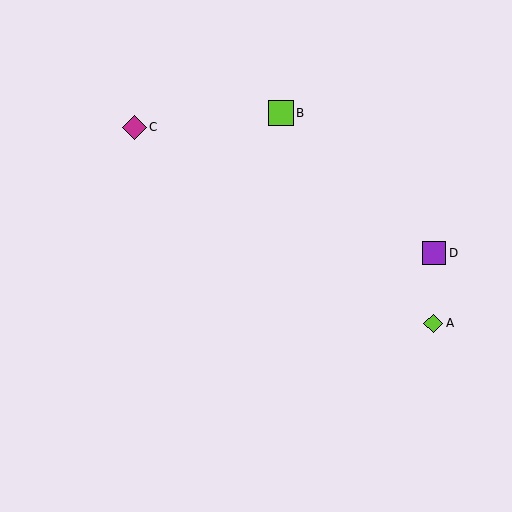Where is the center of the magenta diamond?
The center of the magenta diamond is at (134, 127).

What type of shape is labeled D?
Shape D is a purple square.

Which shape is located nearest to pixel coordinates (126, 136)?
The magenta diamond (labeled C) at (134, 127) is nearest to that location.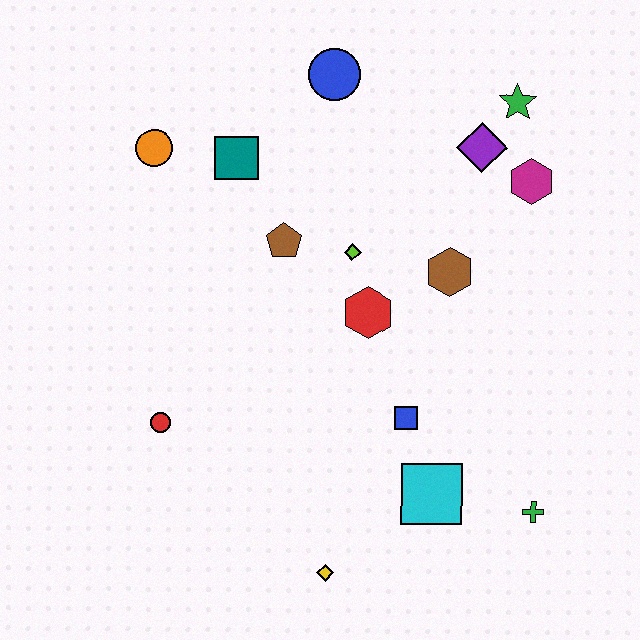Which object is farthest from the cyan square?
The orange circle is farthest from the cyan square.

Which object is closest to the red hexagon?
The lime diamond is closest to the red hexagon.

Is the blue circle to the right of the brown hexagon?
No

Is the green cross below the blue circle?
Yes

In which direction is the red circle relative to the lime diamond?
The red circle is to the left of the lime diamond.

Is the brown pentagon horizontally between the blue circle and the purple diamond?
No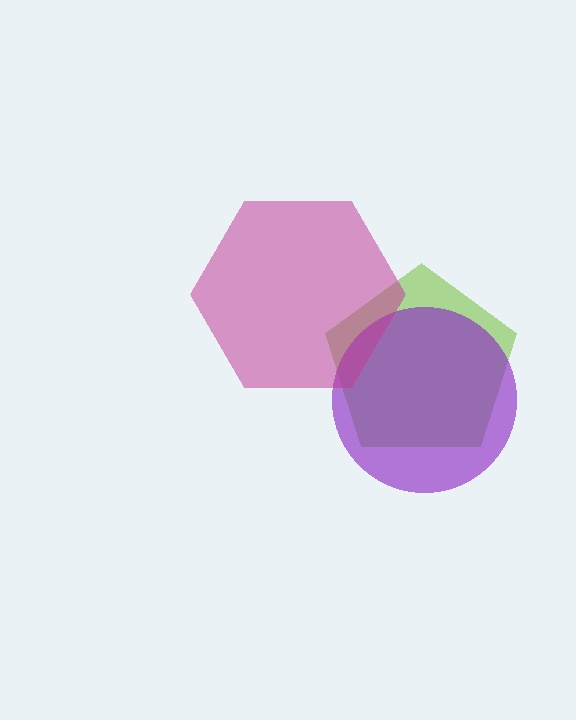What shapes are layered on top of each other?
The layered shapes are: a lime pentagon, a purple circle, a magenta hexagon.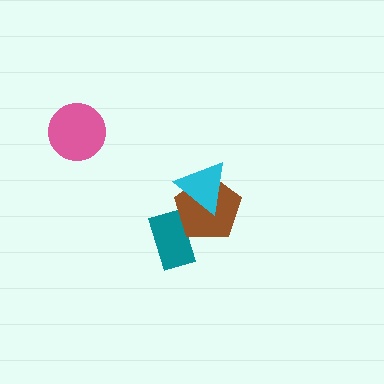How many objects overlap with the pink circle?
0 objects overlap with the pink circle.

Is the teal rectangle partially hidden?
Yes, it is partially covered by another shape.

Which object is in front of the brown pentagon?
The cyan triangle is in front of the brown pentagon.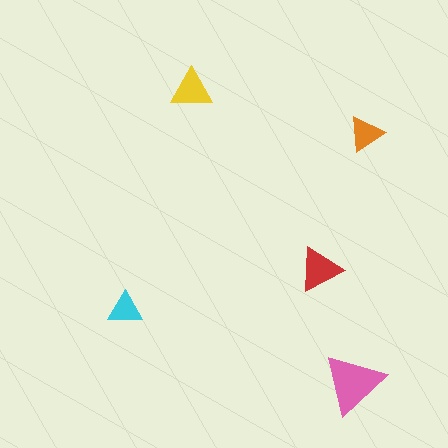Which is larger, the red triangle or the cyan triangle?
The red one.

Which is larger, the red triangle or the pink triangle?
The pink one.